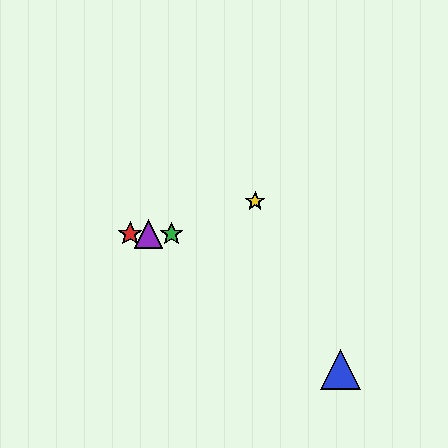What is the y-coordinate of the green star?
The green star is at y≈234.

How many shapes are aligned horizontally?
3 shapes (the red star, the green star, the purple triangle) are aligned horizontally.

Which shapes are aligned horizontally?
The red star, the green star, the purple triangle are aligned horizontally.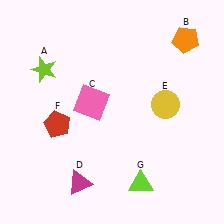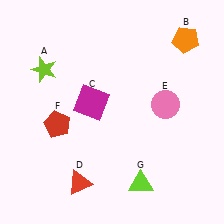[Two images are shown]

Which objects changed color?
C changed from pink to magenta. D changed from magenta to red. E changed from yellow to pink.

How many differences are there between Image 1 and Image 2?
There are 3 differences between the two images.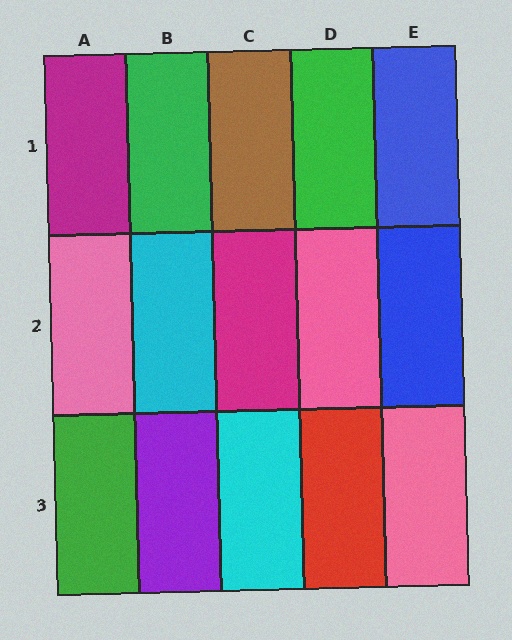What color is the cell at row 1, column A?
Magenta.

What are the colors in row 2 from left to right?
Pink, cyan, magenta, pink, blue.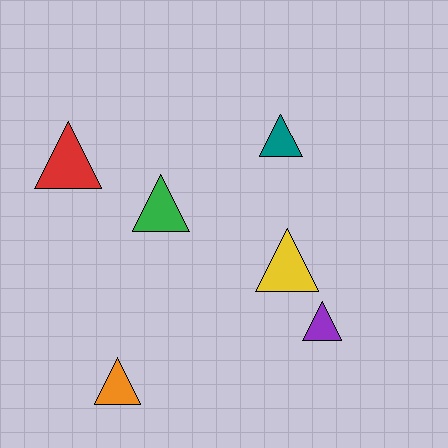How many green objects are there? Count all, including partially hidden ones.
There is 1 green object.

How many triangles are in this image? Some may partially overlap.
There are 6 triangles.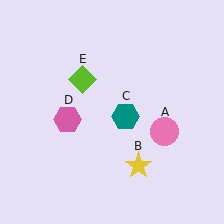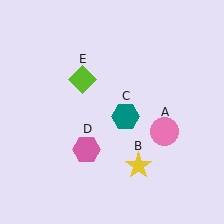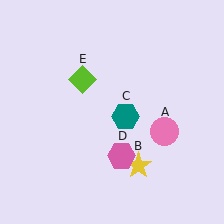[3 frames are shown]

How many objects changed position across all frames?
1 object changed position: pink hexagon (object D).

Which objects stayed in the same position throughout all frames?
Pink circle (object A) and yellow star (object B) and teal hexagon (object C) and lime diamond (object E) remained stationary.